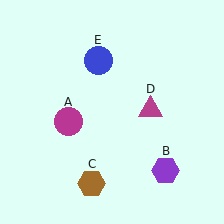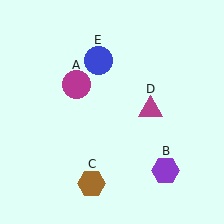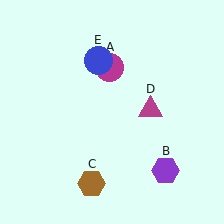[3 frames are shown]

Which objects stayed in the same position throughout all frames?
Purple hexagon (object B) and brown hexagon (object C) and magenta triangle (object D) and blue circle (object E) remained stationary.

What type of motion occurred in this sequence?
The magenta circle (object A) rotated clockwise around the center of the scene.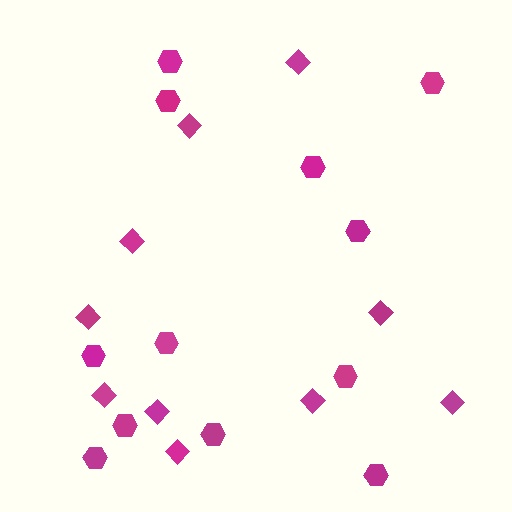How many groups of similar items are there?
There are 2 groups: one group of hexagons (12) and one group of diamonds (10).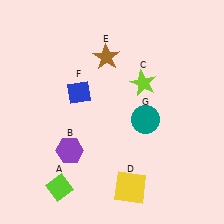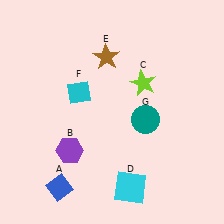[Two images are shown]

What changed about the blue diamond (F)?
In Image 1, F is blue. In Image 2, it changed to cyan.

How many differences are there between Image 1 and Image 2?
There are 3 differences between the two images.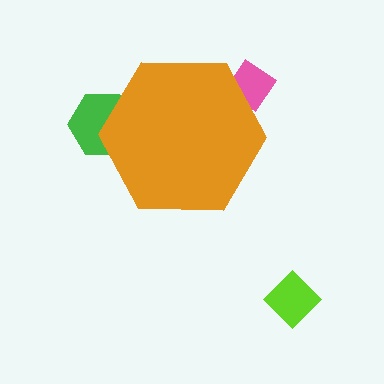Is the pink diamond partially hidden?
Yes, the pink diamond is partially hidden behind the orange hexagon.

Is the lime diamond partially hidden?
No, the lime diamond is fully visible.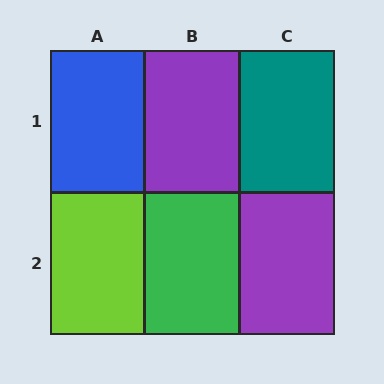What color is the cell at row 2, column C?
Purple.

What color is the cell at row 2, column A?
Lime.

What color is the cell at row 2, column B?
Green.